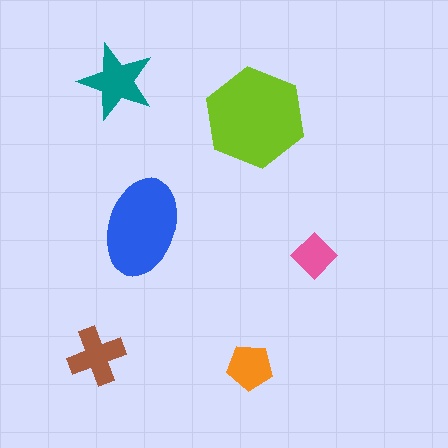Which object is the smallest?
The pink diamond.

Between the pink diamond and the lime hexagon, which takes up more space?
The lime hexagon.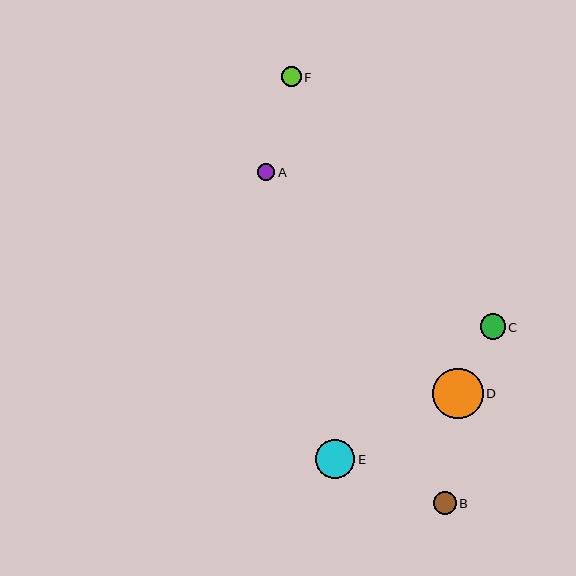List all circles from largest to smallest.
From largest to smallest: D, E, C, B, F, A.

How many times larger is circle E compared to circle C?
Circle E is approximately 1.6 times the size of circle C.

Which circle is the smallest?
Circle A is the smallest with a size of approximately 17 pixels.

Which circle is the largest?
Circle D is the largest with a size of approximately 50 pixels.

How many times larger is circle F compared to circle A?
Circle F is approximately 1.2 times the size of circle A.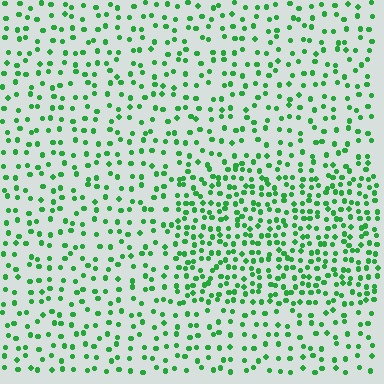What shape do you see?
I see a rectangle.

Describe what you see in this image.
The image contains small green elements arranged at two different densities. A rectangle-shaped region is visible where the elements are more densely packed than the surrounding area.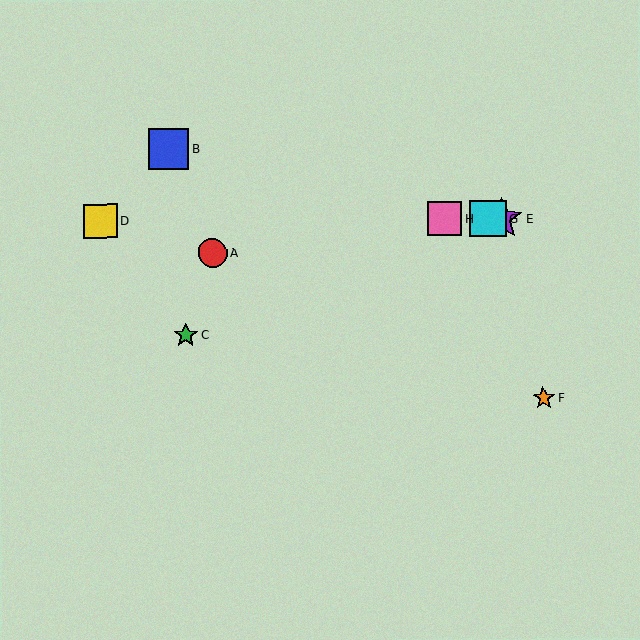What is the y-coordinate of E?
Object E is at y≈218.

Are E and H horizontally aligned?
Yes, both are at y≈218.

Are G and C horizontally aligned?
No, G is at y≈218 and C is at y≈335.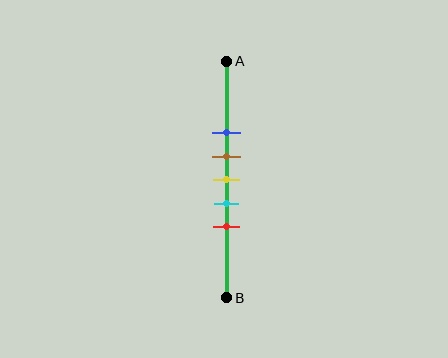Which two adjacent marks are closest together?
The brown and yellow marks are the closest adjacent pair.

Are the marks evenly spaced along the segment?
Yes, the marks are approximately evenly spaced.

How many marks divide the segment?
There are 5 marks dividing the segment.